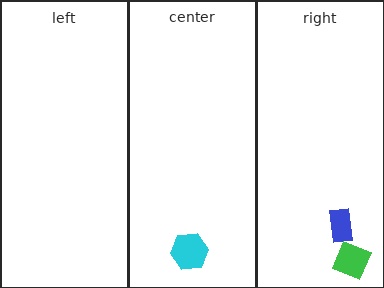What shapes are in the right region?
The green square, the blue rectangle.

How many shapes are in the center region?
1.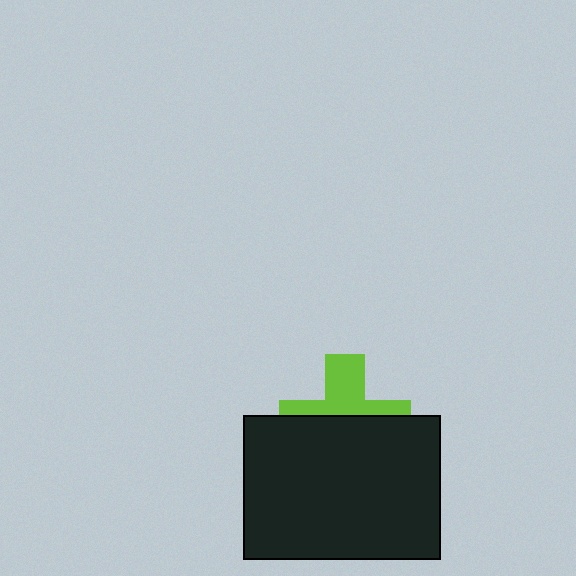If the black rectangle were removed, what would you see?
You would see the complete lime cross.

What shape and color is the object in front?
The object in front is a black rectangle.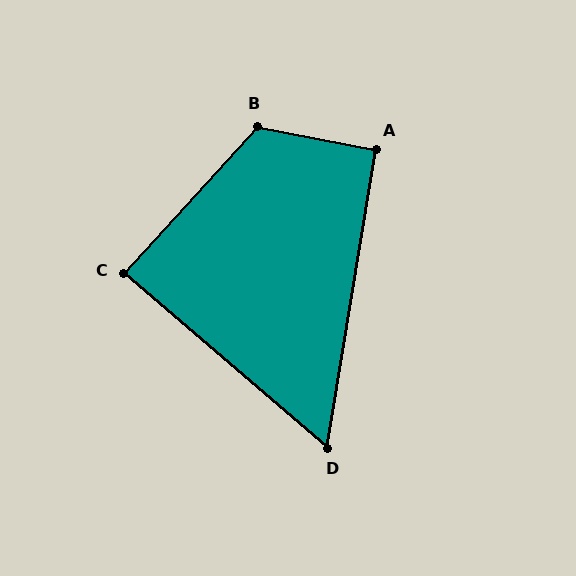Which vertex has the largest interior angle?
B, at approximately 121 degrees.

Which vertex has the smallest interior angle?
D, at approximately 59 degrees.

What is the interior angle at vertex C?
Approximately 88 degrees (approximately right).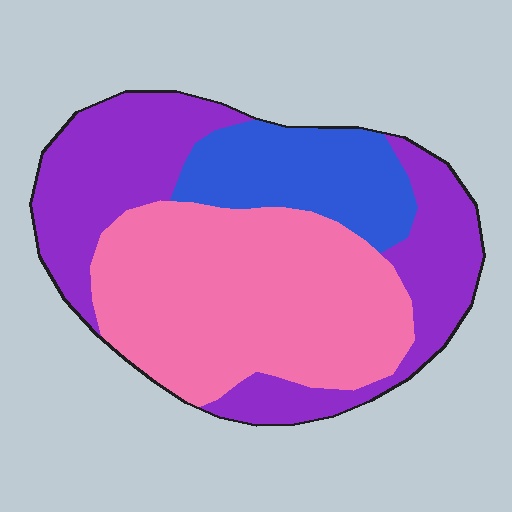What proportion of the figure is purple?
Purple covers 37% of the figure.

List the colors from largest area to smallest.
From largest to smallest: pink, purple, blue.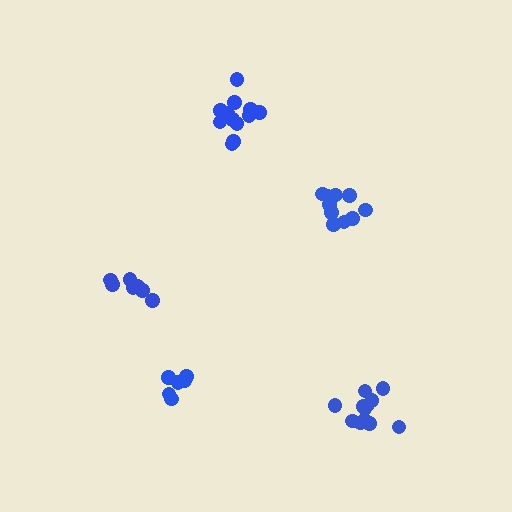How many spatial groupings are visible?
There are 5 spatial groupings.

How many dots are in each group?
Group 1: 7 dots, Group 2: 6 dots, Group 3: 12 dots, Group 4: 10 dots, Group 5: 12 dots (47 total).